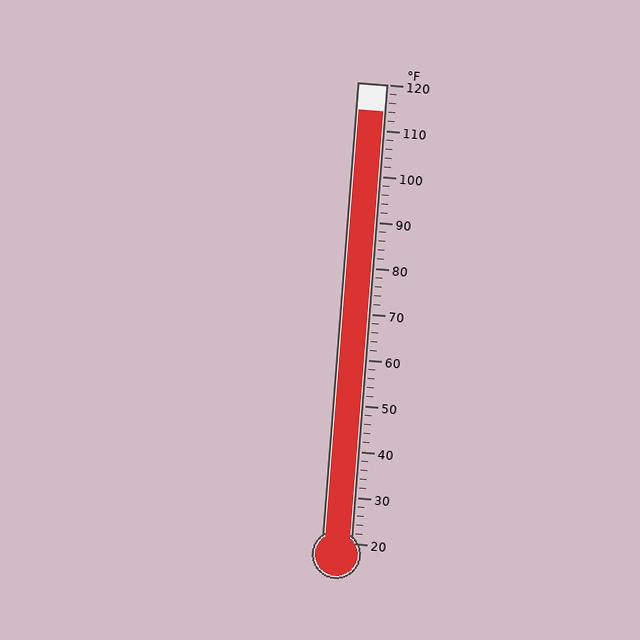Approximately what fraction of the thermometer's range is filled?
The thermometer is filled to approximately 95% of its range.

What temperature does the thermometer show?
The thermometer shows approximately 114°F.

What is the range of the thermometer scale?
The thermometer scale ranges from 20°F to 120°F.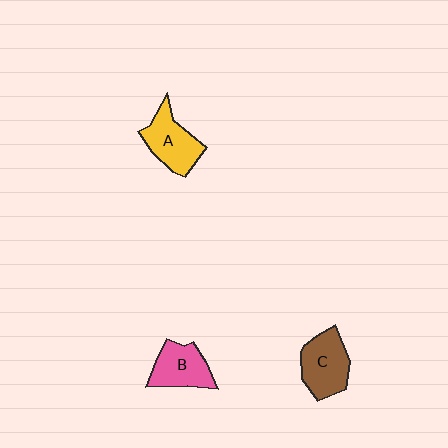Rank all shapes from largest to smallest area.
From largest to smallest: C (brown), A (yellow), B (pink).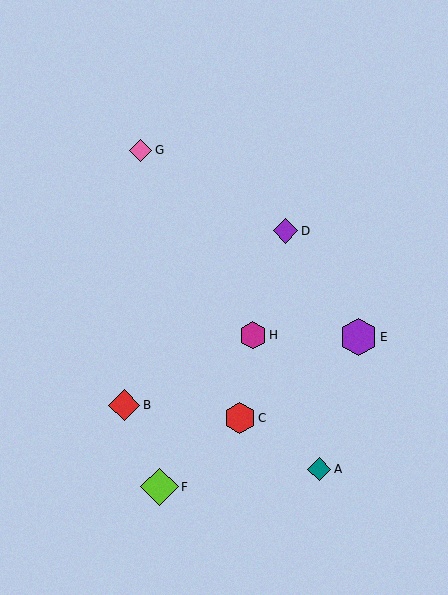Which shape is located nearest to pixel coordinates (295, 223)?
The purple diamond (labeled D) at (286, 231) is nearest to that location.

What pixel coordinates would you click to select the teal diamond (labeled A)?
Click at (319, 469) to select the teal diamond A.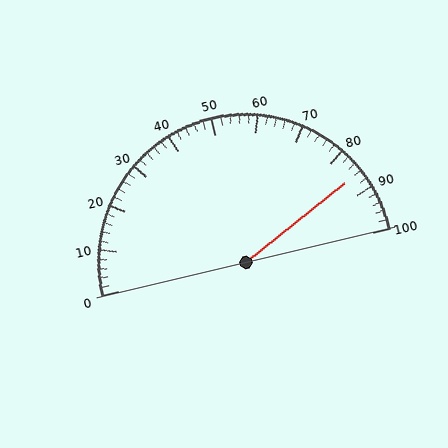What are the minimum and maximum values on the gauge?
The gauge ranges from 0 to 100.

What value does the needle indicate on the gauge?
The needle indicates approximately 86.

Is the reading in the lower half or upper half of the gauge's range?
The reading is in the upper half of the range (0 to 100).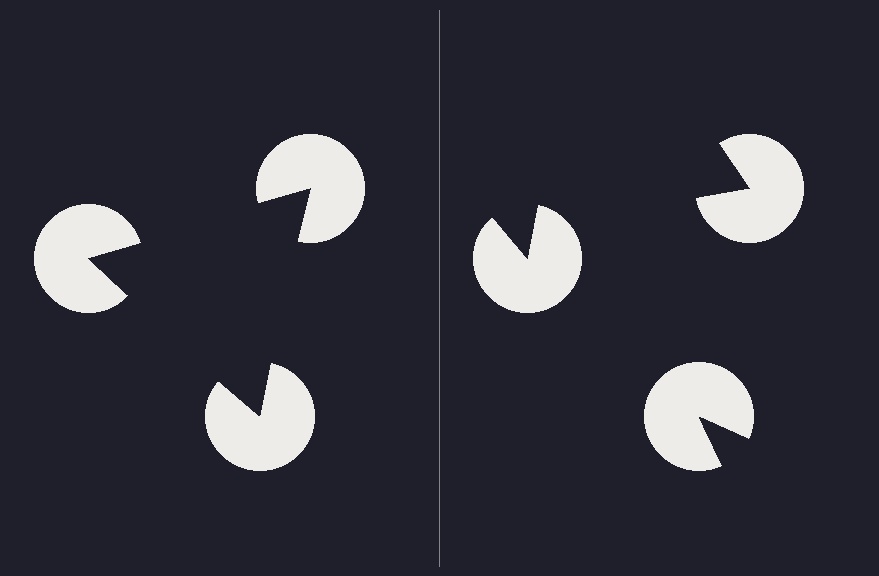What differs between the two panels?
The pac-man discs are positioned identically on both sides; only the wedge orientations differ. On the left they align to a triangle; on the right they are misaligned.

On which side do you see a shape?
An illusory triangle appears on the left side. On the right side the wedge cuts are rotated, so no coherent shape forms.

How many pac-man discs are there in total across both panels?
6 — 3 on each side.